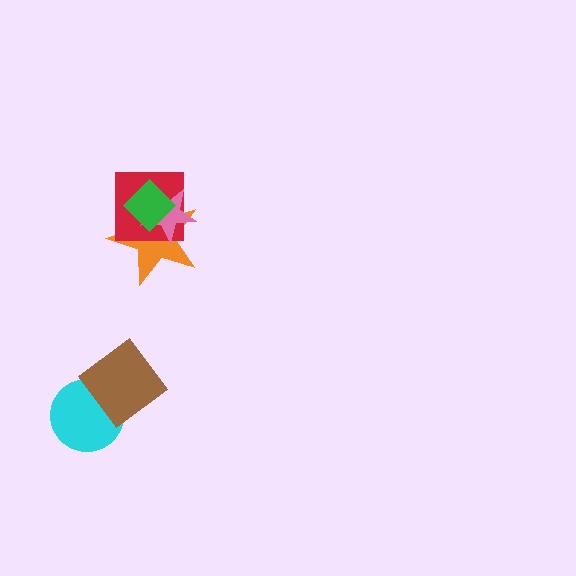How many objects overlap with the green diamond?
3 objects overlap with the green diamond.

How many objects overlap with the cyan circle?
1 object overlaps with the cyan circle.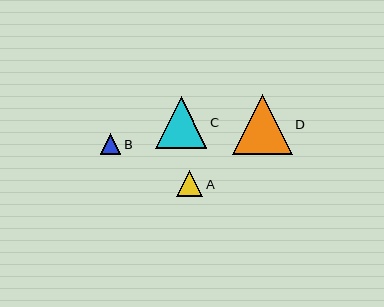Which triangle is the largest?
Triangle D is the largest with a size of approximately 60 pixels.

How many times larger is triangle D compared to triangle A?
Triangle D is approximately 2.3 times the size of triangle A.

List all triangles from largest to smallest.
From largest to smallest: D, C, A, B.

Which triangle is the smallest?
Triangle B is the smallest with a size of approximately 20 pixels.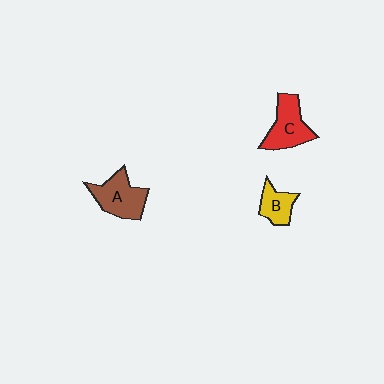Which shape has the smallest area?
Shape B (yellow).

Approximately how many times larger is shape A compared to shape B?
Approximately 1.6 times.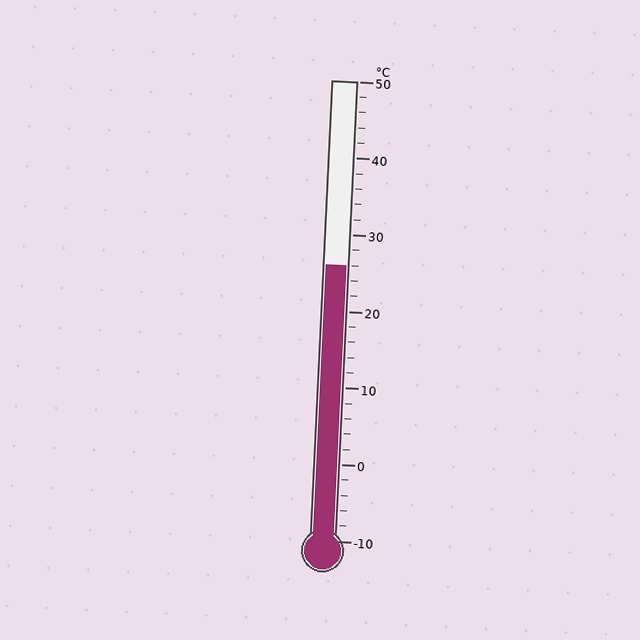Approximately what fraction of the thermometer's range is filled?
The thermometer is filled to approximately 60% of its range.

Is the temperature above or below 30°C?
The temperature is below 30°C.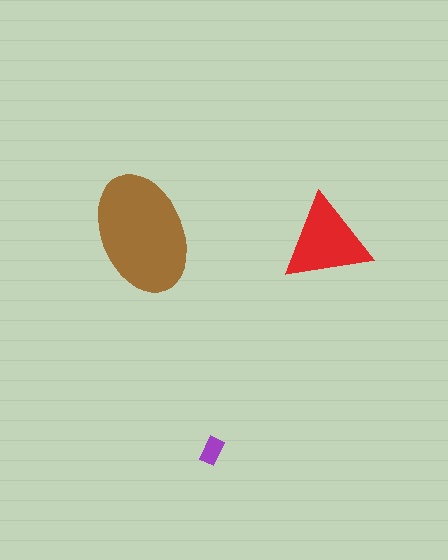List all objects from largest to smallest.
The brown ellipse, the red triangle, the purple rectangle.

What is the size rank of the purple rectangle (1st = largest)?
3rd.